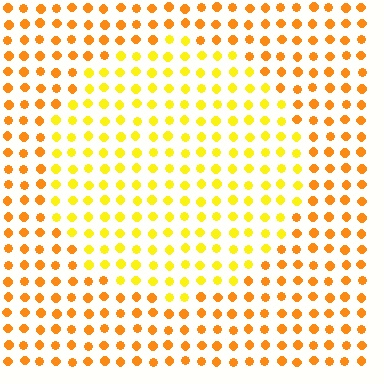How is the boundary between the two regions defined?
The boundary is defined purely by a slight shift in hue (about 27 degrees). Spacing, size, and orientation are identical on both sides.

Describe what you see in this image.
The image is filled with small orange elements in a uniform arrangement. A circle-shaped region is visible where the elements are tinted to a slightly different hue, forming a subtle color boundary.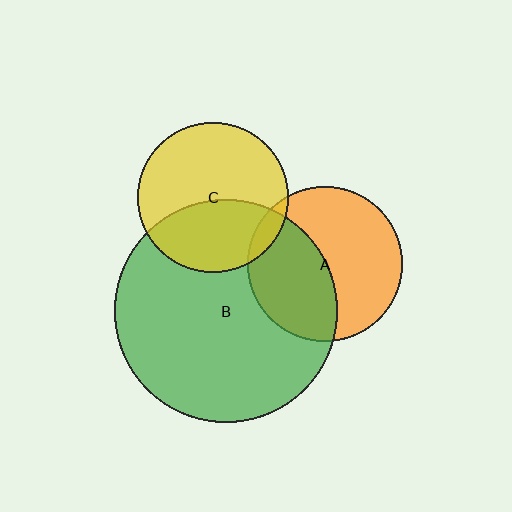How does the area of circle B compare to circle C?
Approximately 2.2 times.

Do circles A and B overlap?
Yes.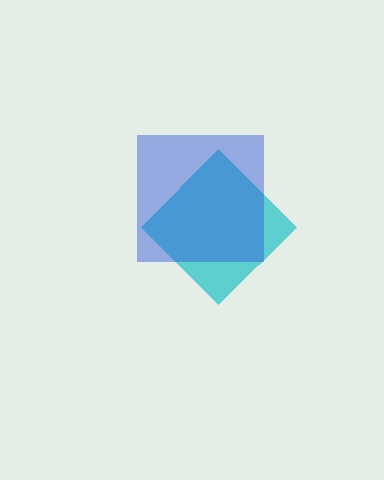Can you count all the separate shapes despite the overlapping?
Yes, there are 2 separate shapes.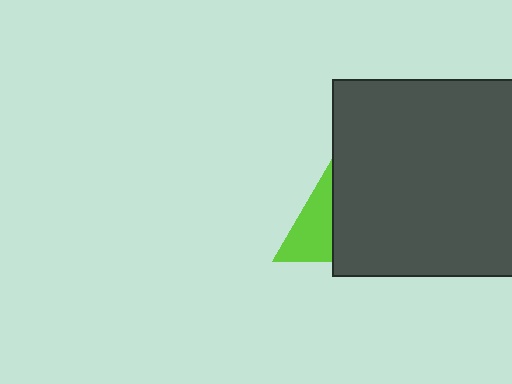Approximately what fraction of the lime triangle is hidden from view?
Roughly 52% of the lime triangle is hidden behind the dark gray square.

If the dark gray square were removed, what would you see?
You would see the complete lime triangle.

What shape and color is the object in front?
The object in front is a dark gray square.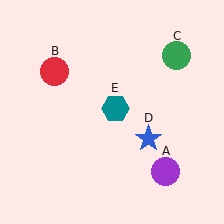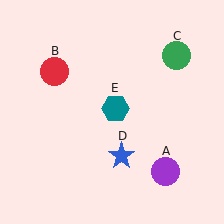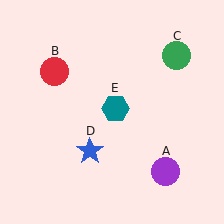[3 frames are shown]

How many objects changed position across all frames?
1 object changed position: blue star (object D).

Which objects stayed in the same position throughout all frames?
Purple circle (object A) and red circle (object B) and green circle (object C) and teal hexagon (object E) remained stationary.